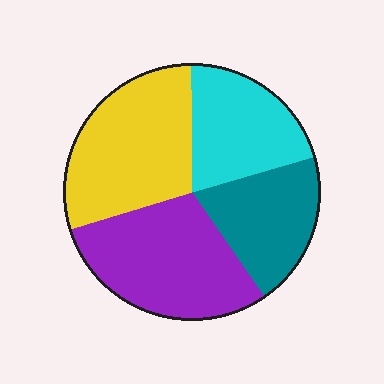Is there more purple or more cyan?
Purple.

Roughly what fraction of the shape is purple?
Purple takes up between a sixth and a third of the shape.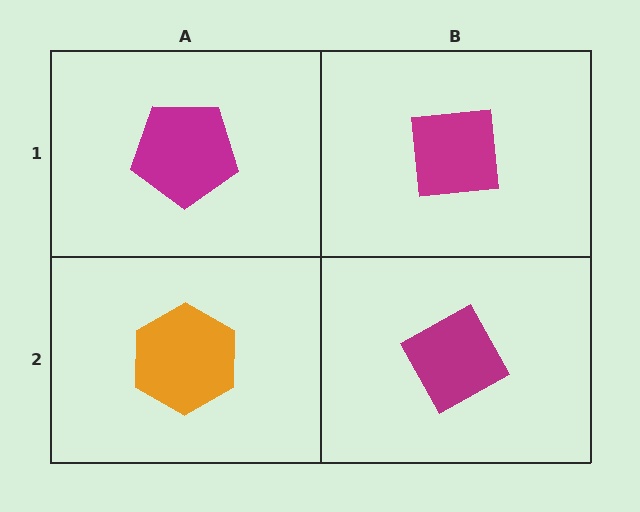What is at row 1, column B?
A magenta square.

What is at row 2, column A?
An orange hexagon.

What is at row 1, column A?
A magenta pentagon.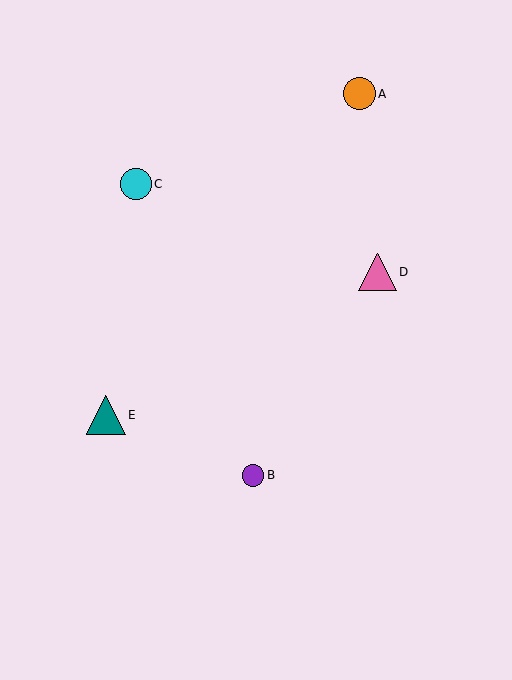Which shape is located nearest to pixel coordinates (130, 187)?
The cyan circle (labeled C) at (136, 184) is nearest to that location.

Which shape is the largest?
The teal triangle (labeled E) is the largest.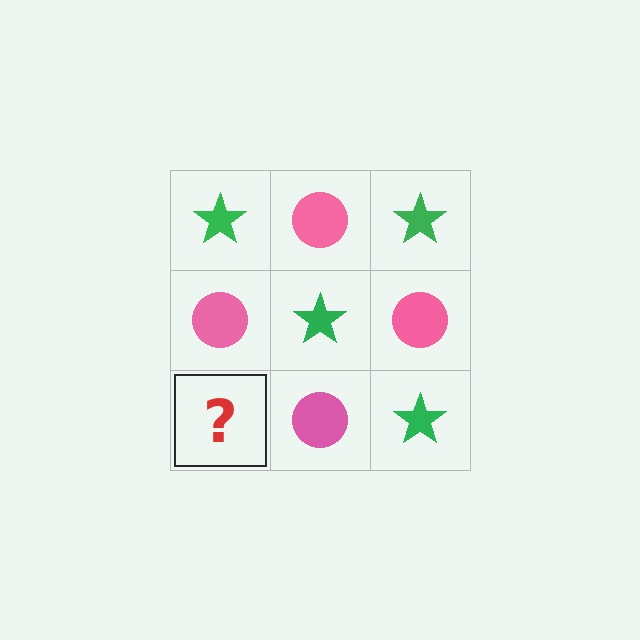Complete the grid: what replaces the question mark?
The question mark should be replaced with a green star.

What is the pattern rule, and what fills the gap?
The rule is that it alternates green star and pink circle in a checkerboard pattern. The gap should be filled with a green star.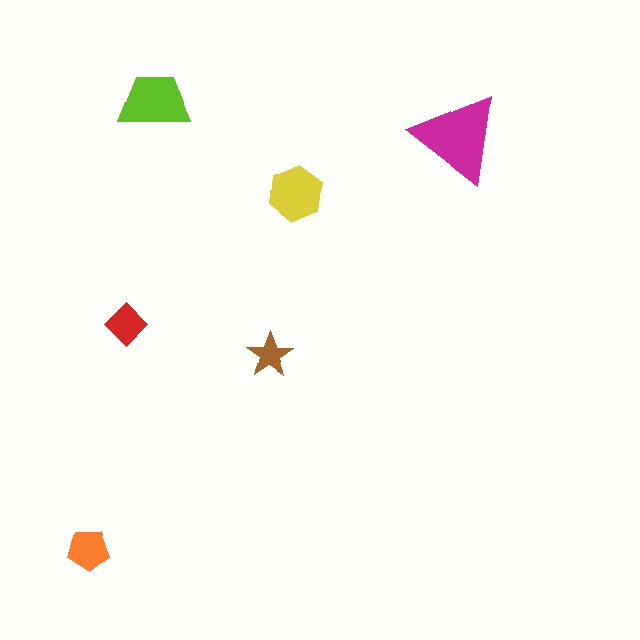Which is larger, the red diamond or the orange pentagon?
The orange pentagon.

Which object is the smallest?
The brown star.